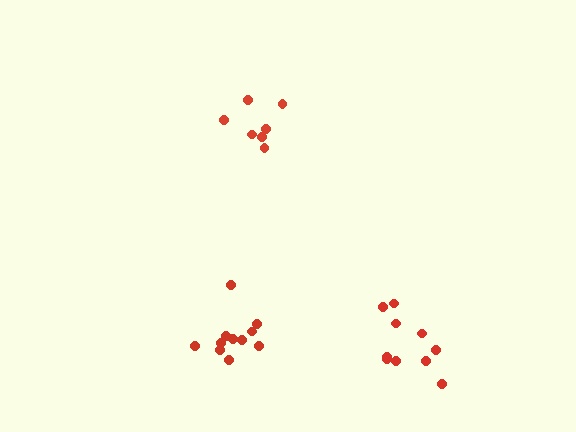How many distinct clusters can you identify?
There are 3 distinct clusters.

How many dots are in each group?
Group 1: 10 dots, Group 2: 7 dots, Group 3: 11 dots (28 total).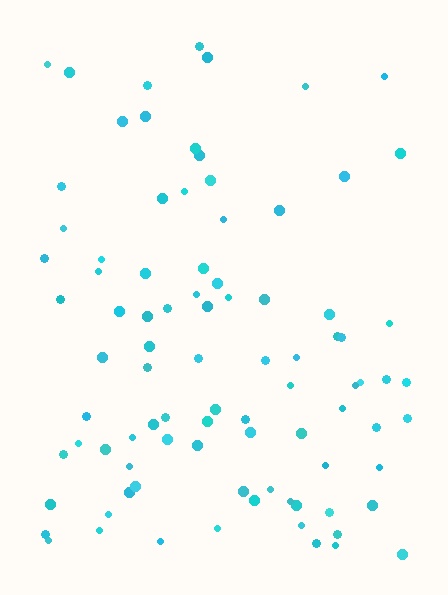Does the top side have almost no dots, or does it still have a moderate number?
Still a moderate number, just noticeably fewer than the bottom.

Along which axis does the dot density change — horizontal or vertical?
Vertical.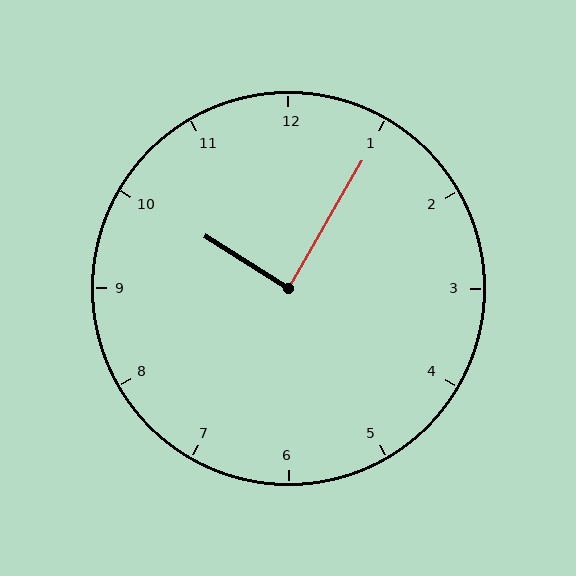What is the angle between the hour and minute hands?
Approximately 88 degrees.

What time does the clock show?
10:05.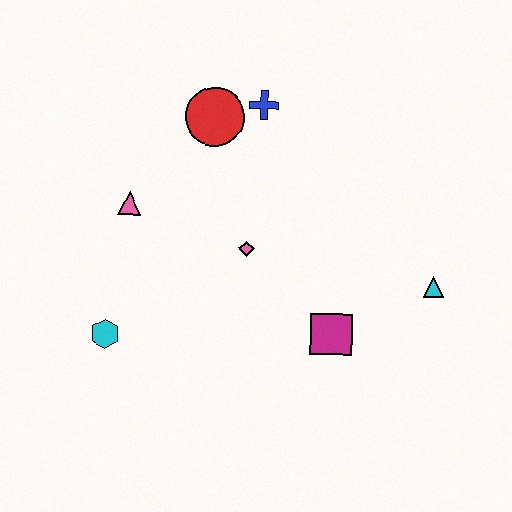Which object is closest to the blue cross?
The red circle is closest to the blue cross.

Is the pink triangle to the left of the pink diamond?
Yes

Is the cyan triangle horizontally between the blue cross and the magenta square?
No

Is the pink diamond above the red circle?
No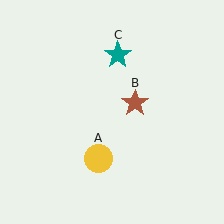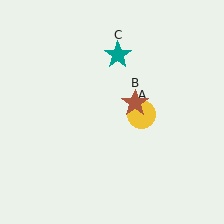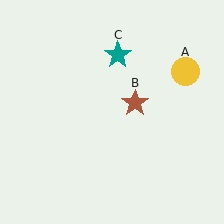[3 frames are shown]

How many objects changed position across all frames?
1 object changed position: yellow circle (object A).